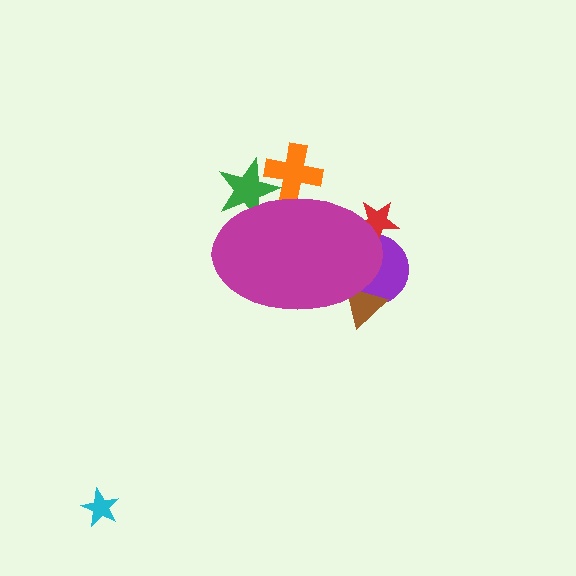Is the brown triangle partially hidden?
Yes, the brown triangle is partially hidden behind the magenta ellipse.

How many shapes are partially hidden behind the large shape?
5 shapes are partially hidden.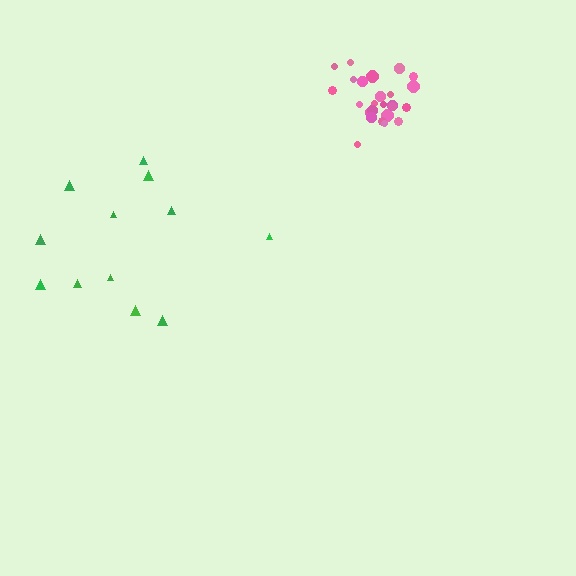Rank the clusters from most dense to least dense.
pink, green.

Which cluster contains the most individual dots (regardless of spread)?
Pink (25).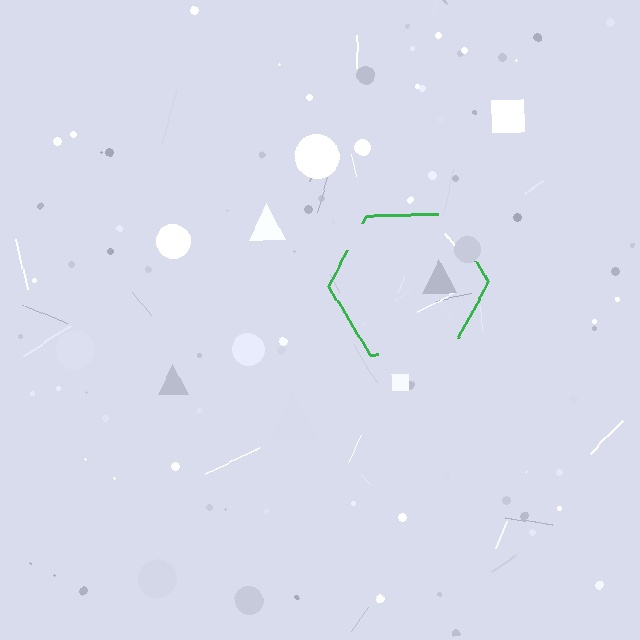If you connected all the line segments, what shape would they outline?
They would outline a hexagon.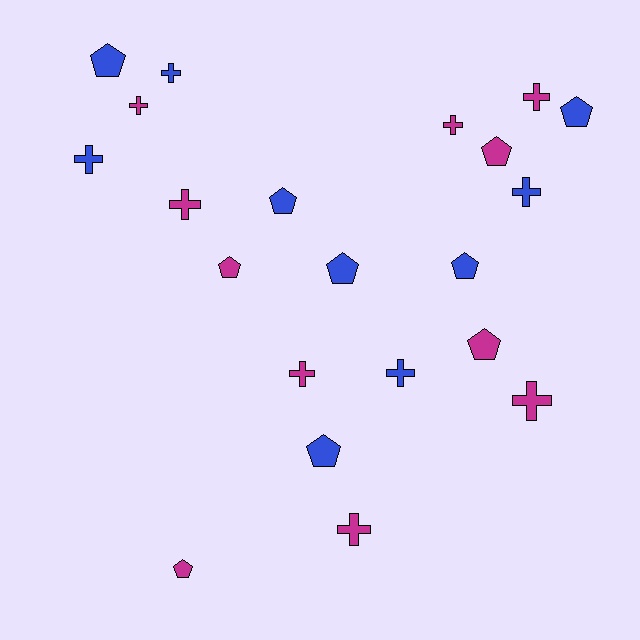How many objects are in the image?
There are 21 objects.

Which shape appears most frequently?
Cross, with 11 objects.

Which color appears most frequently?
Magenta, with 11 objects.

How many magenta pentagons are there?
There are 4 magenta pentagons.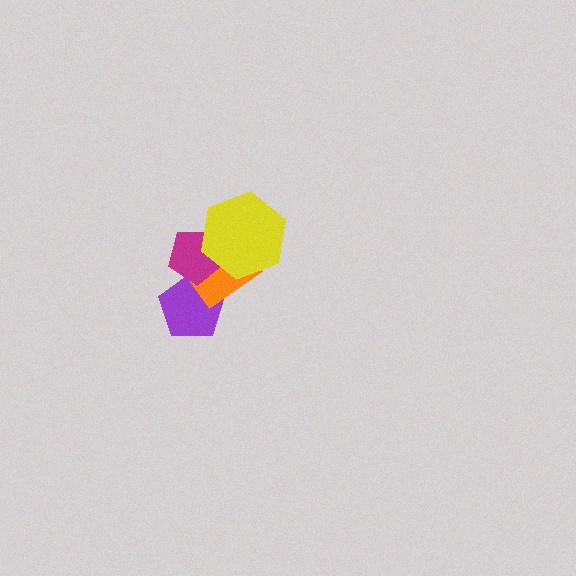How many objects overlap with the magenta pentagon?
3 objects overlap with the magenta pentagon.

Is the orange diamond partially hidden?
Yes, it is partially covered by another shape.